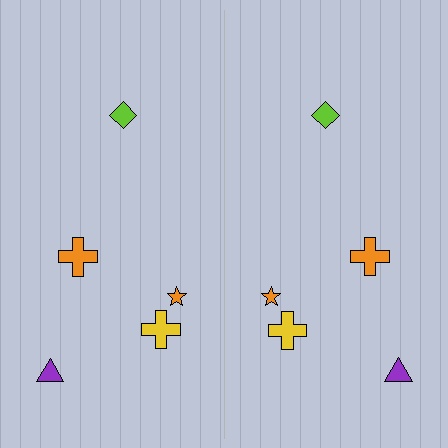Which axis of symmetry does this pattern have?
The pattern has a vertical axis of symmetry running through the center of the image.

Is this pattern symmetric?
Yes, this pattern has bilateral (reflection) symmetry.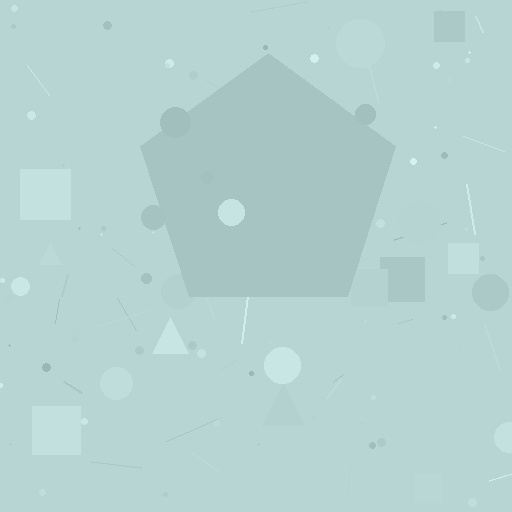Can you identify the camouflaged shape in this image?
The camouflaged shape is a pentagon.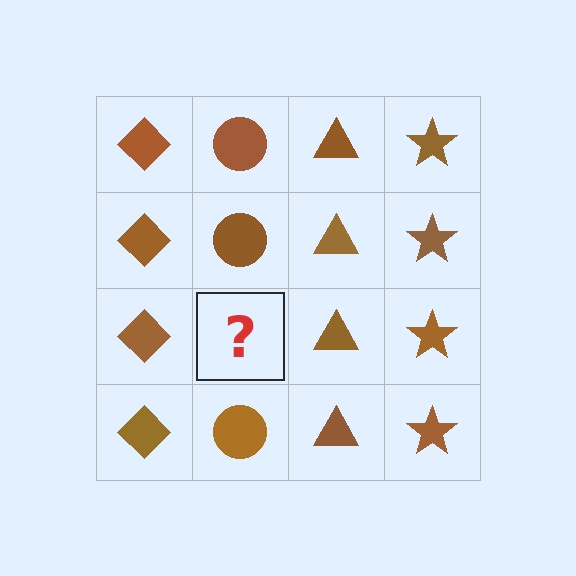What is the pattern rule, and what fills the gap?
The rule is that each column has a consistent shape. The gap should be filled with a brown circle.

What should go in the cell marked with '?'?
The missing cell should contain a brown circle.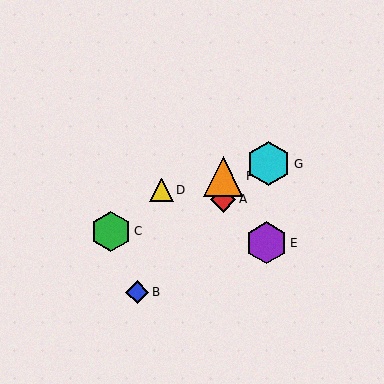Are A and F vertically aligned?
Yes, both are at x≈223.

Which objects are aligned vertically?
Objects A, F are aligned vertically.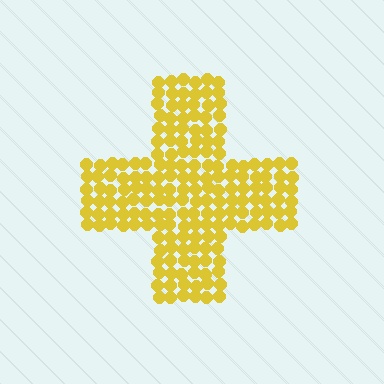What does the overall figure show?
The overall figure shows a cross.